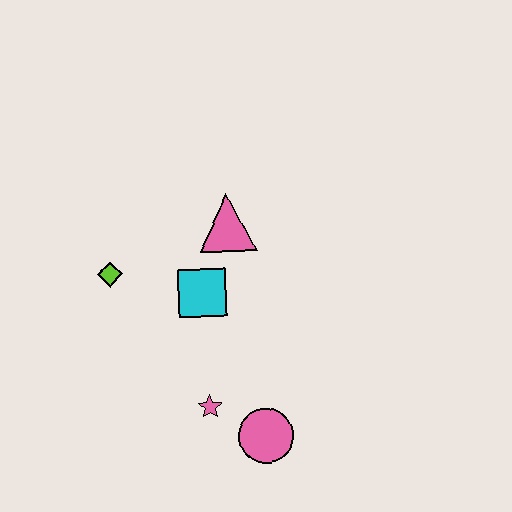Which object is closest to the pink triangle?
The cyan square is closest to the pink triangle.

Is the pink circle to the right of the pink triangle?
Yes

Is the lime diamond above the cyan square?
Yes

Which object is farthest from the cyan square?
The pink circle is farthest from the cyan square.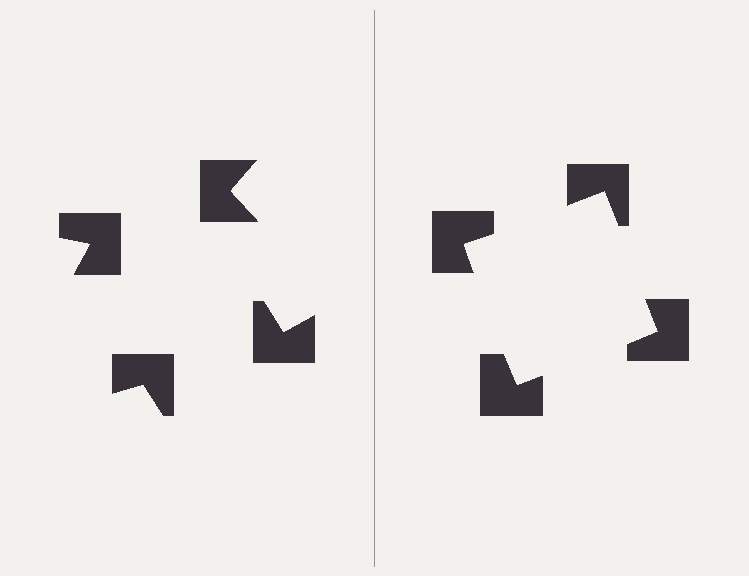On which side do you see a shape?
An illusory square appears on the right side. On the left side the wedge cuts are rotated, so no coherent shape forms.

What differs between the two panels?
The notched squares are positioned identically on both sides; only the wedge orientations differ. On the right they align to a square; on the left they are misaligned.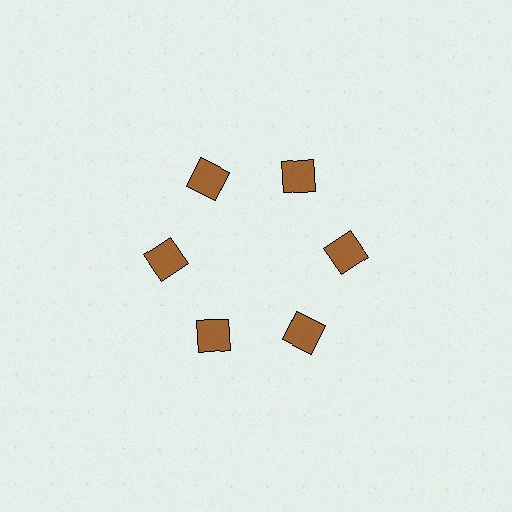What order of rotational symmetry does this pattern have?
This pattern has 6-fold rotational symmetry.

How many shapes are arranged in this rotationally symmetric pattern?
There are 6 shapes, arranged in 6 groups of 1.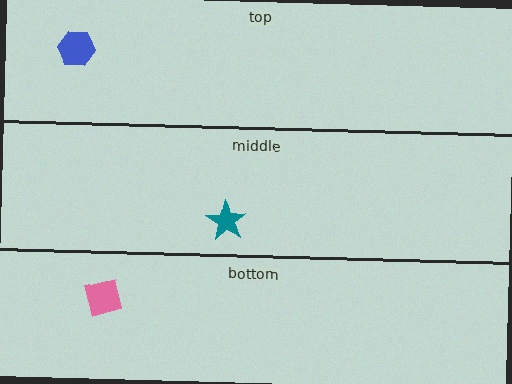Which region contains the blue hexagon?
The top region.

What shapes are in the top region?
The blue hexagon.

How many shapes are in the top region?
1.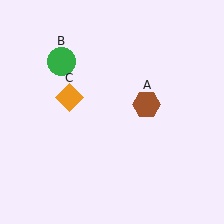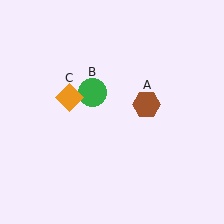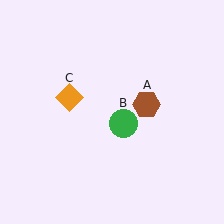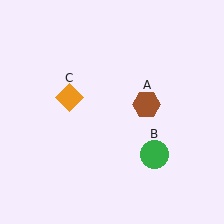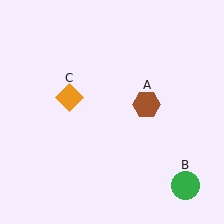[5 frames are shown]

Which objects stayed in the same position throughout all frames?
Brown hexagon (object A) and orange diamond (object C) remained stationary.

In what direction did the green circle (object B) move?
The green circle (object B) moved down and to the right.